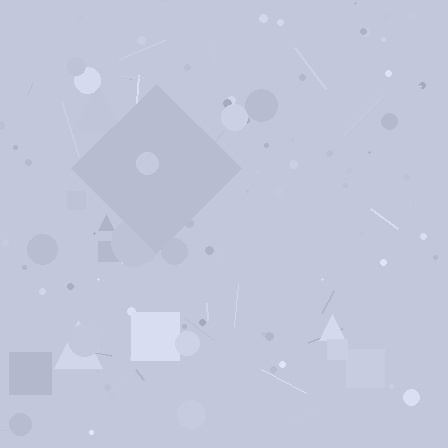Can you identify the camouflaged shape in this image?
The camouflaged shape is a diamond.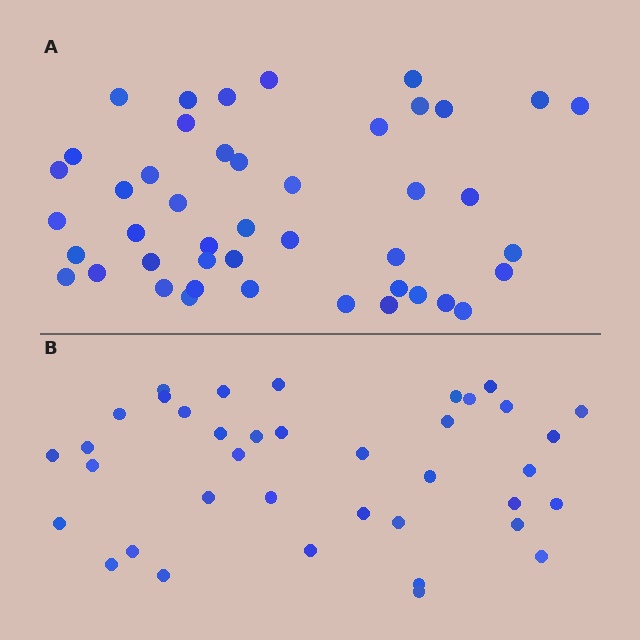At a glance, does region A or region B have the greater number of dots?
Region A (the top region) has more dots.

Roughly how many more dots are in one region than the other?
Region A has roughly 8 or so more dots than region B.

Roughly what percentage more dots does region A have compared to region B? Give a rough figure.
About 20% more.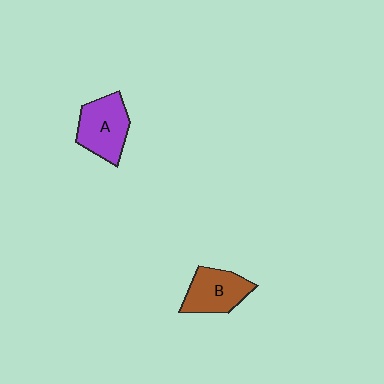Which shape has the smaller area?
Shape B (brown).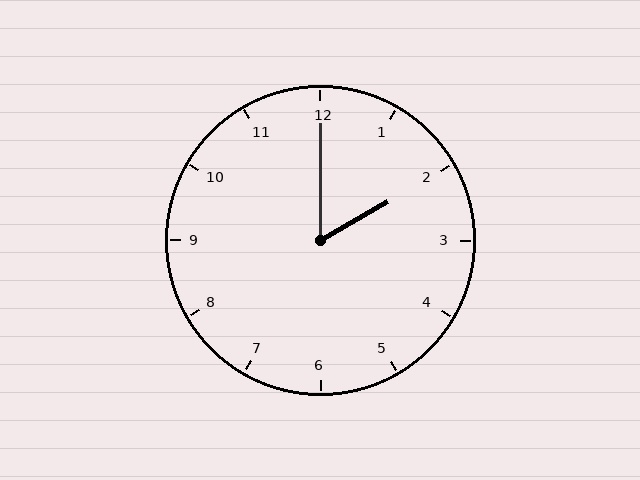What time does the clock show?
2:00.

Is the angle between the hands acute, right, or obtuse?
It is acute.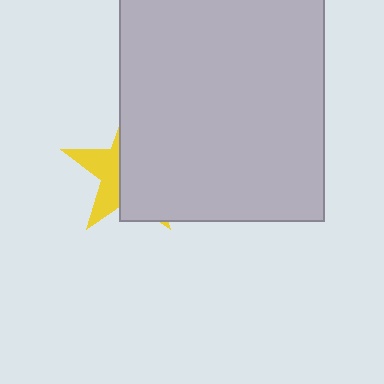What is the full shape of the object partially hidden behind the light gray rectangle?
The partially hidden object is a yellow star.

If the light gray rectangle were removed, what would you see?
You would see the complete yellow star.